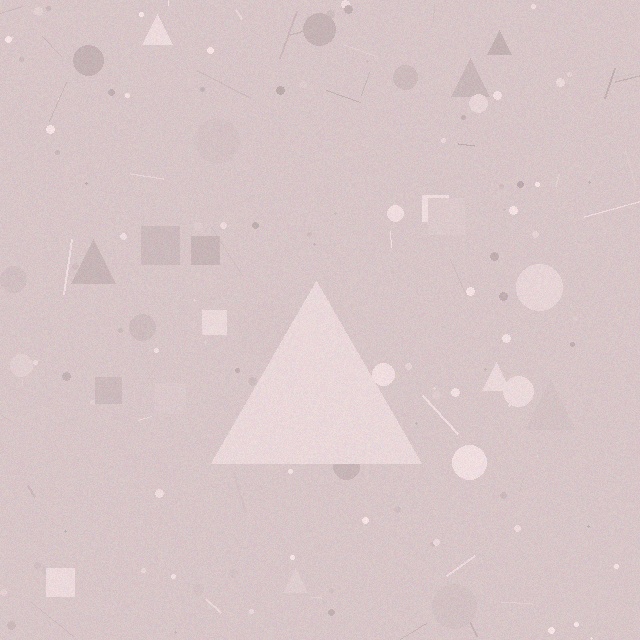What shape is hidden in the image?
A triangle is hidden in the image.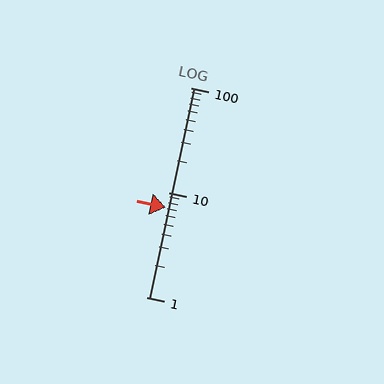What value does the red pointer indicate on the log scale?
The pointer indicates approximately 7.2.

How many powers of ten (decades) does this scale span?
The scale spans 2 decades, from 1 to 100.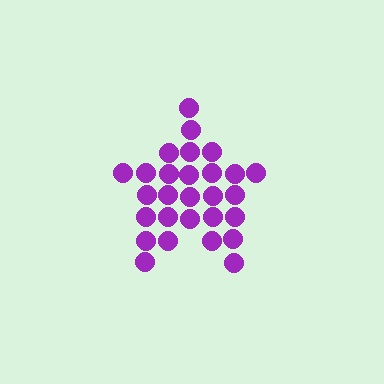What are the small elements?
The small elements are circles.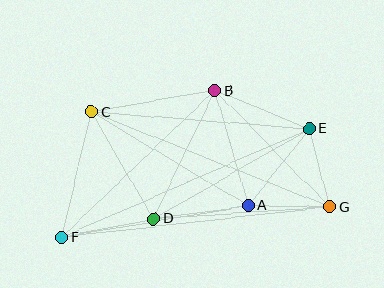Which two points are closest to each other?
Points E and G are closest to each other.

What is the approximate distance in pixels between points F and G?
The distance between F and G is approximately 270 pixels.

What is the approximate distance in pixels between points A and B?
The distance between A and B is approximately 120 pixels.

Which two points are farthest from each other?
Points E and F are farthest from each other.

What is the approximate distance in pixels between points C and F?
The distance between C and F is approximately 128 pixels.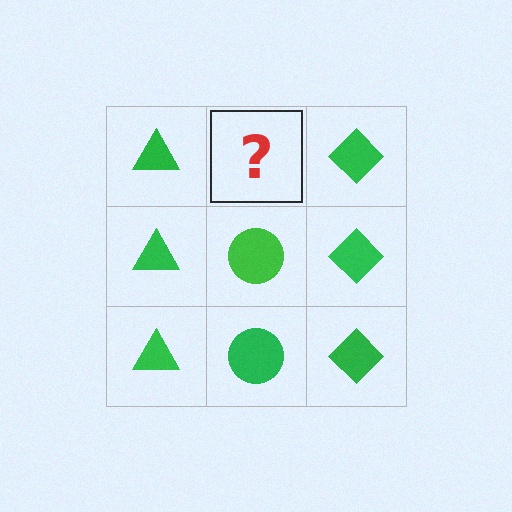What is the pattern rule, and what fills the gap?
The rule is that each column has a consistent shape. The gap should be filled with a green circle.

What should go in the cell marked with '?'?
The missing cell should contain a green circle.